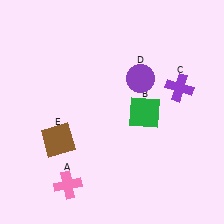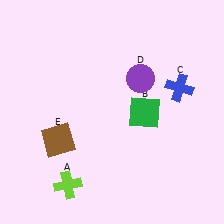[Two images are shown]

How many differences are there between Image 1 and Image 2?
There are 2 differences between the two images.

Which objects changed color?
A changed from pink to lime. C changed from purple to blue.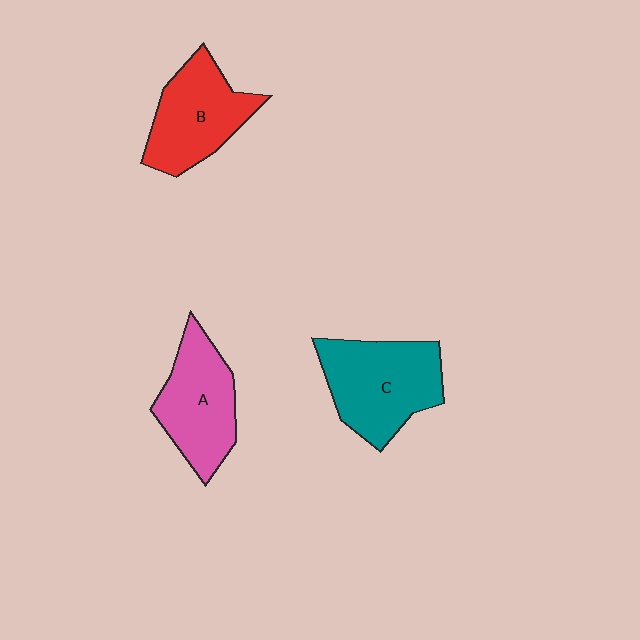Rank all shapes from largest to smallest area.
From largest to smallest: C (teal), B (red), A (pink).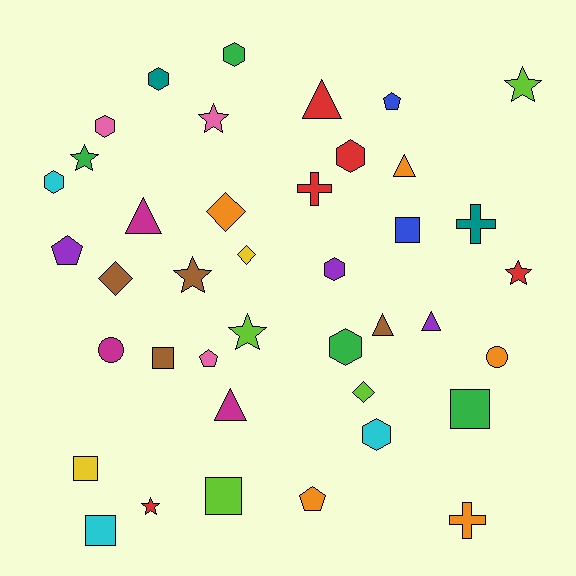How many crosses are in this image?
There are 3 crosses.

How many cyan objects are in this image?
There are 3 cyan objects.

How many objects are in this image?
There are 40 objects.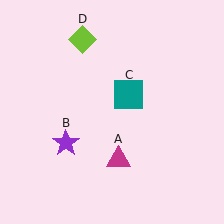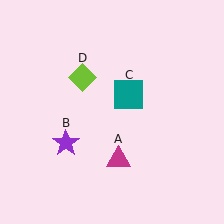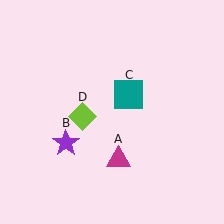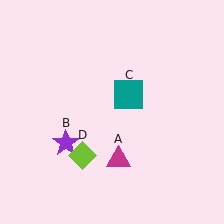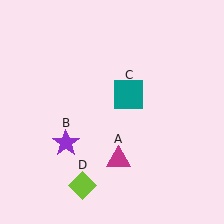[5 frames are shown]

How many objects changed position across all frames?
1 object changed position: lime diamond (object D).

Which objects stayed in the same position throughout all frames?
Magenta triangle (object A) and purple star (object B) and teal square (object C) remained stationary.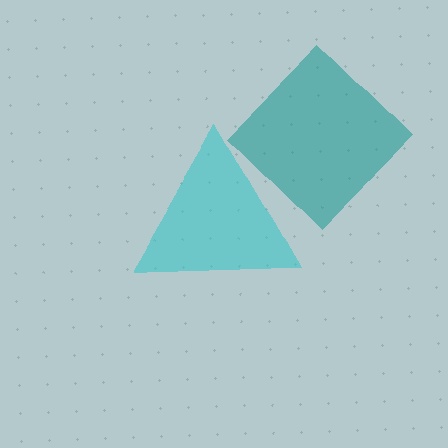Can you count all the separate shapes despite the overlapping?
Yes, there are 2 separate shapes.